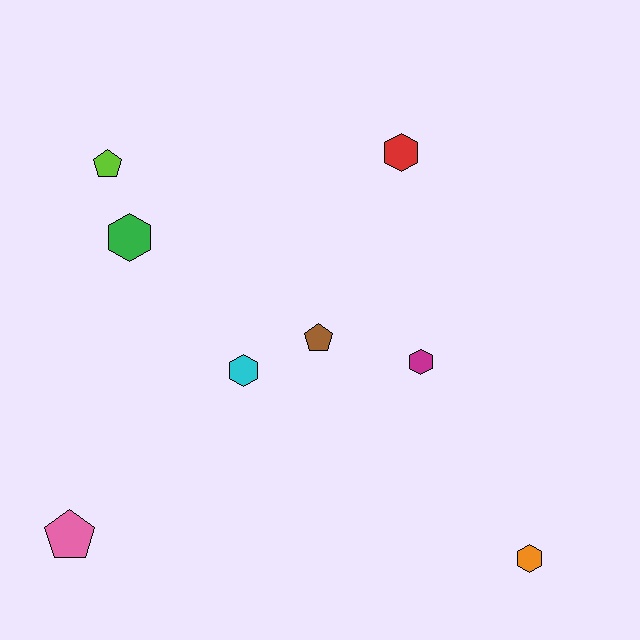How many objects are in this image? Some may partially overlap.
There are 8 objects.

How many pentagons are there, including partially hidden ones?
There are 3 pentagons.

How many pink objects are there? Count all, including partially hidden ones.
There is 1 pink object.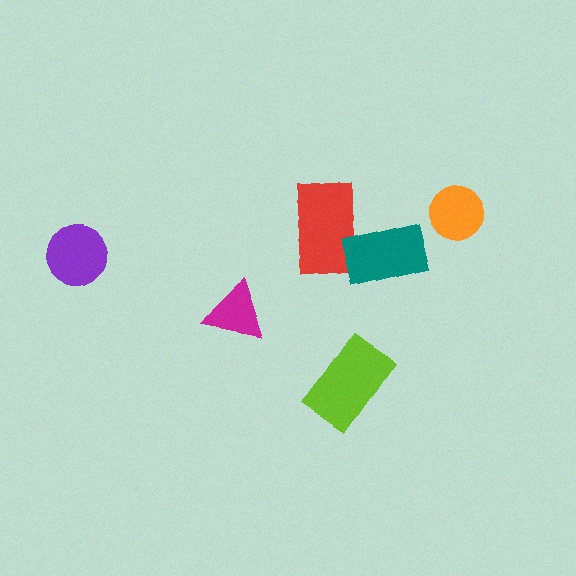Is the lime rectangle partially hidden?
No, no other shape covers it.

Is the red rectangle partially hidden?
Yes, it is partially covered by another shape.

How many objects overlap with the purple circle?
0 objects overlap with the purple circle.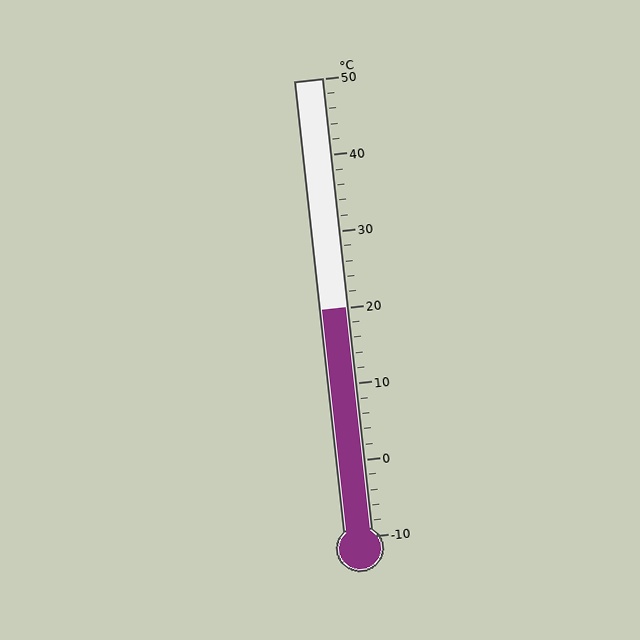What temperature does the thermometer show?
The thermometer shows approximately 20°C.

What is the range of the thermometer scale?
The thermometer scale ranges from -10°C to 50°C.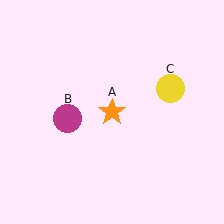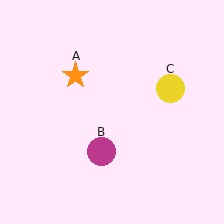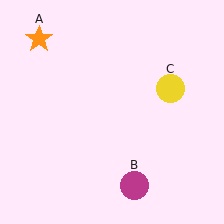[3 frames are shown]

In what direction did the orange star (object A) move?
The orange star (object A) moved up and to the left.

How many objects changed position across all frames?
2 objects changed position: orange star (object A), magenta circle (object B).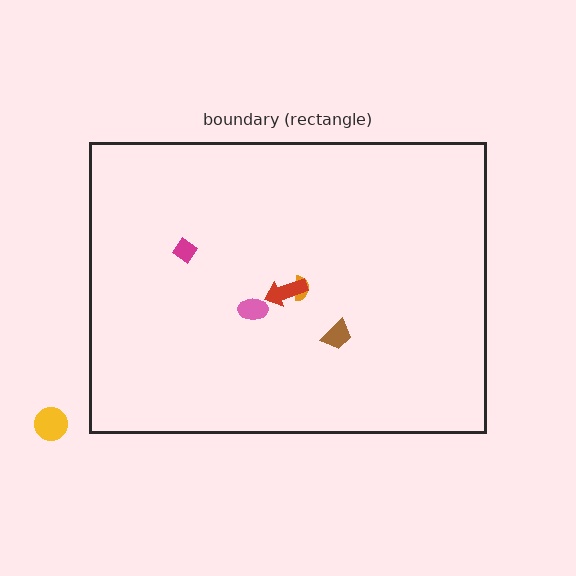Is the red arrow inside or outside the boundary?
Inside.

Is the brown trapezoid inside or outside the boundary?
Inside.